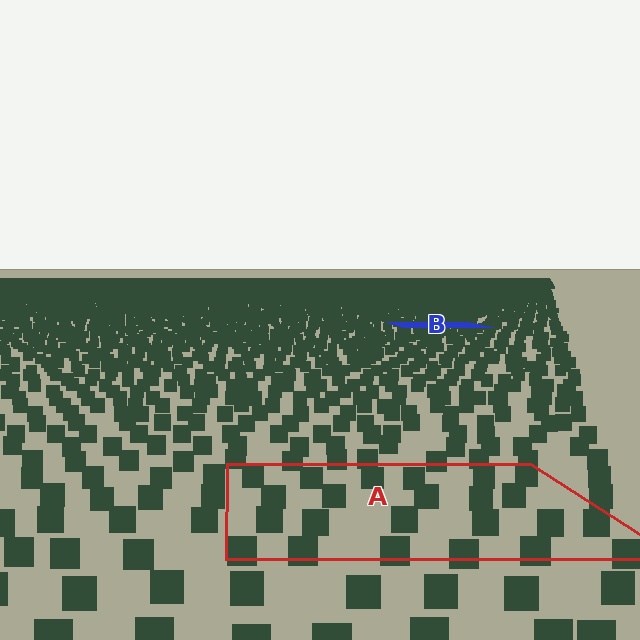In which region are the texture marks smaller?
The texture marks are smaller in region B, because it is farther away.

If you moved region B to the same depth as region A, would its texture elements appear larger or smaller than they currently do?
They would appear larger. At a closer depth, the same texture elements are projected at a bigger on-screen size.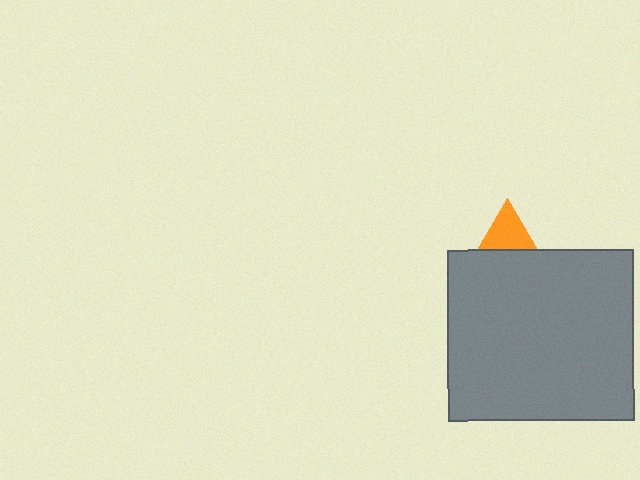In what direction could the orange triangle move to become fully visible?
The orange triangle could move up. That would shift it out from behind the gray rectangle entirely.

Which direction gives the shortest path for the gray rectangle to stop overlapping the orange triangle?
Moving down gives the shortest separation.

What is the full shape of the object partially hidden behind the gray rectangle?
The partially hidden object is an orange triangle.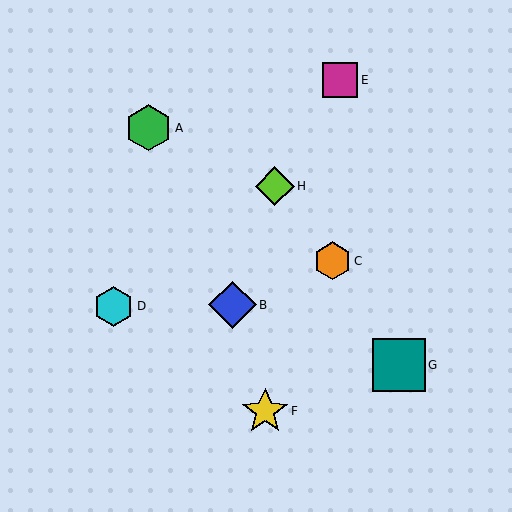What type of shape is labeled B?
Shape B is a blue diamond.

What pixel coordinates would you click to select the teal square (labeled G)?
Click at (399, 365) to select the teal square G.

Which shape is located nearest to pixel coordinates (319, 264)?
The orange hexagon (labeled C) at (332, 261) is nearest to that location.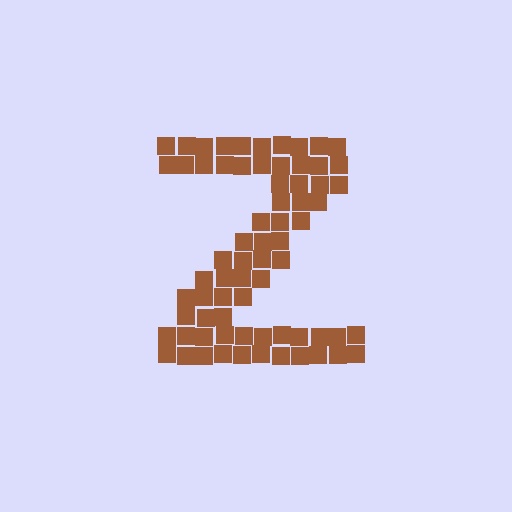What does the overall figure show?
The overall figure shows the letter Z.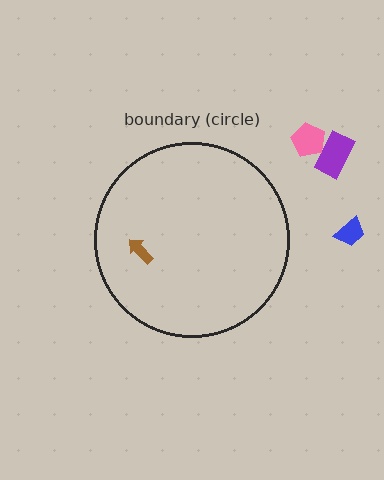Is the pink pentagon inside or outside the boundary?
Outside.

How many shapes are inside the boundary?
1 inside, 3 outside.